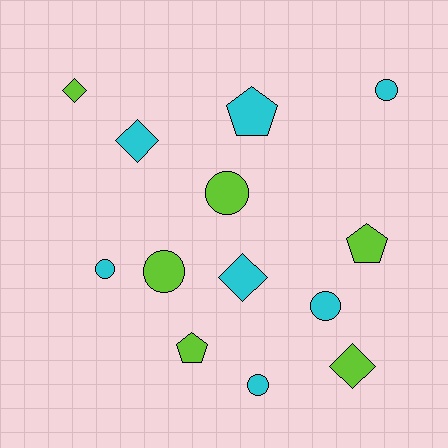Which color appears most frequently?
Cyan, with 7 objects.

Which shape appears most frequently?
Circle, with 6 objects.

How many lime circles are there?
There are 2 lime circles.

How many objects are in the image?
There are 13 objects.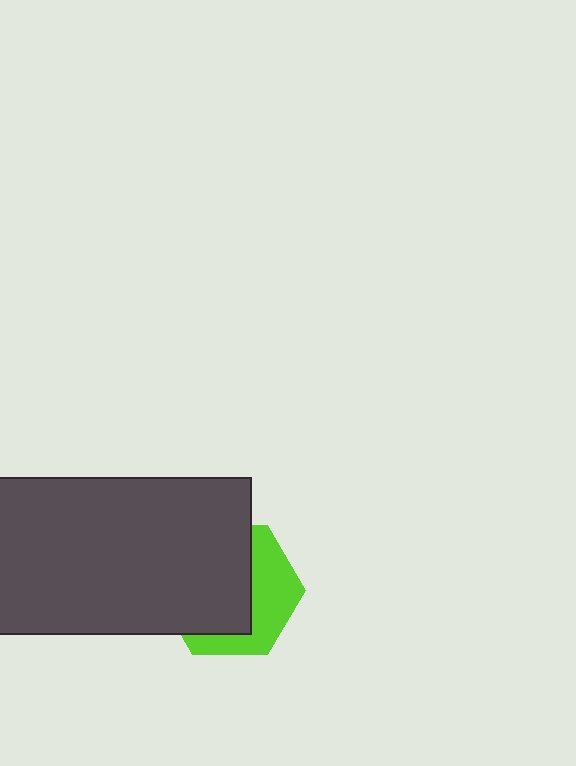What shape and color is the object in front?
The object in front is a dark gray rectangle.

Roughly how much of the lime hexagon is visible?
A small part of it is visible (roughly 40%).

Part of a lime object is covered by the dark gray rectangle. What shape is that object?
It is a hexagon.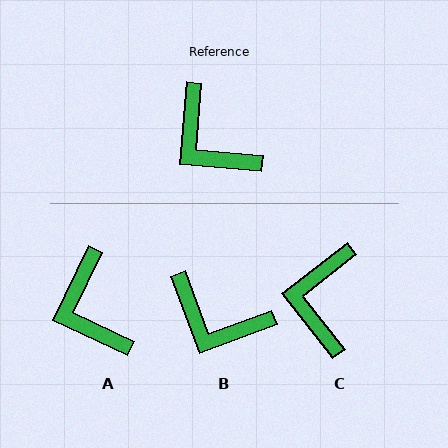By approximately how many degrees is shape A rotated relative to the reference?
Approximately 21 degrees clockwise.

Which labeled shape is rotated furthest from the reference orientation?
C, about 47 degrees away.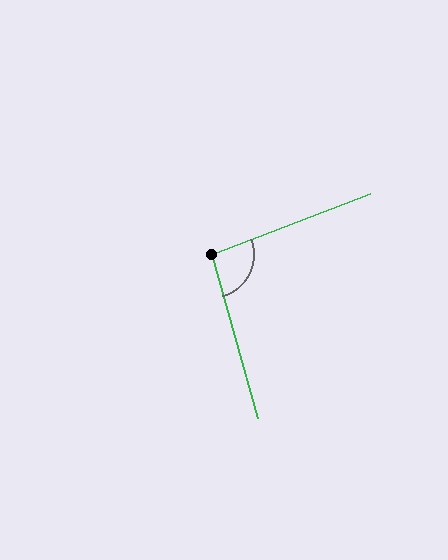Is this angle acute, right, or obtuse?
It is obtuse.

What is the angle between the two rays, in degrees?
Approximately 95 degrees.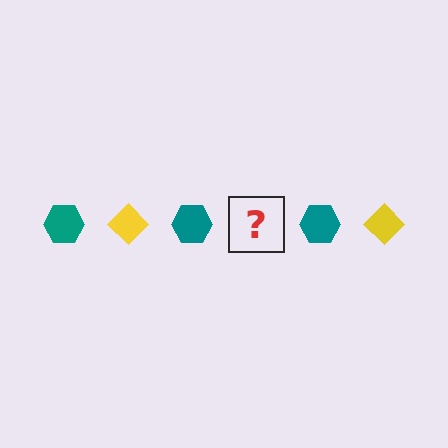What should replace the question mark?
The question mark should be replaced with a yellow diamond.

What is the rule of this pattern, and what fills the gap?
The rule is that the pattern alternates between teal hexagon and yellow diamond. The gap should be filled with a yellow diamond.